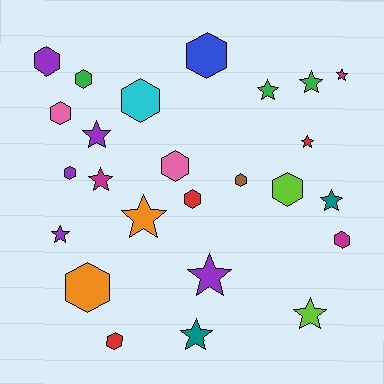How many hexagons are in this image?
There are 13 hexagons.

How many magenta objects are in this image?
There are 3 magenta objects.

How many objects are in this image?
There are 25 objects.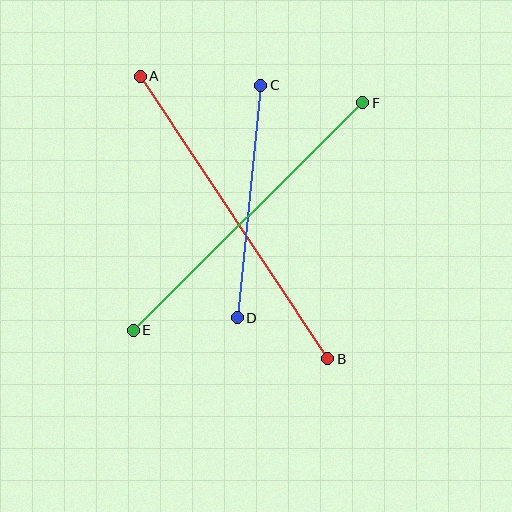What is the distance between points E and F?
The distance is approximately 323 pixels.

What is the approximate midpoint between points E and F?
The midpoint is at approximately (248, 216) pixels.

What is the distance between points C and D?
The distance is approximately 234 pixels.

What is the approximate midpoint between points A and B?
The midpoint is at approximately (234, 217) pixels.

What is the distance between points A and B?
The distance is approximately 339 pixels.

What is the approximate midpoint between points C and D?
The midpoint is at approximately (249, 202) pixels.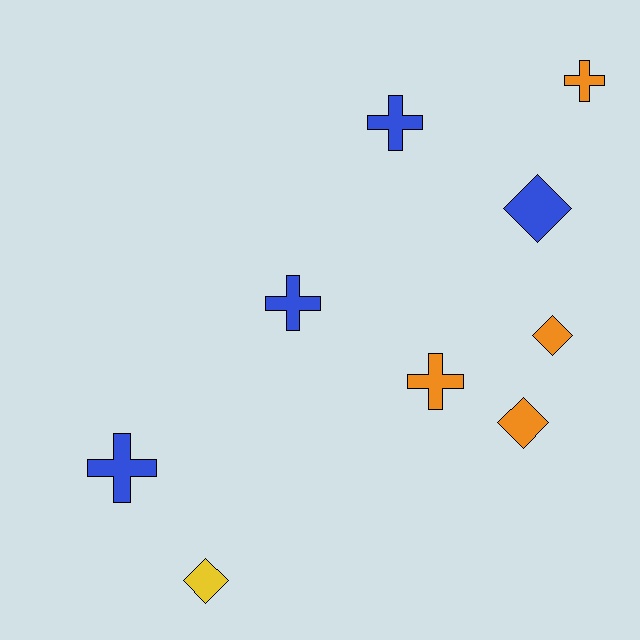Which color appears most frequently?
Blue, with 4 objects.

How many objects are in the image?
There are 9 objects.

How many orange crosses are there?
There are 2 orange crosses.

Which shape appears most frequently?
Cross, with 5 objects.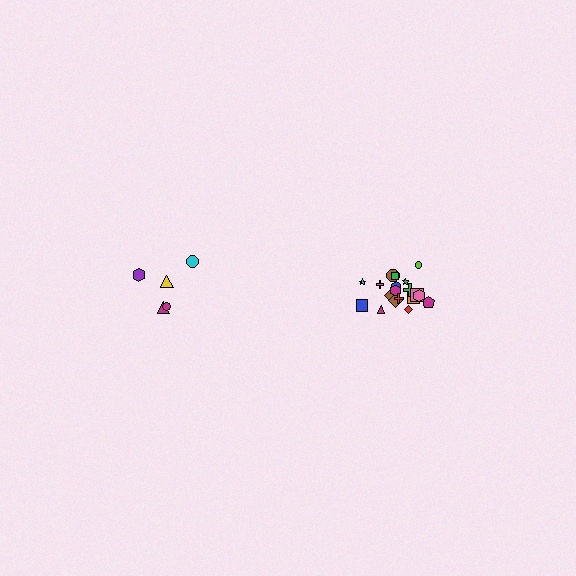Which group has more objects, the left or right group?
The right group.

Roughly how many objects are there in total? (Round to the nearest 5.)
Roughly 25 objects in total.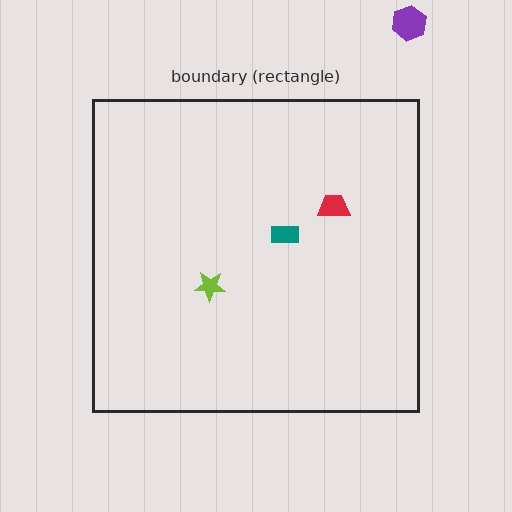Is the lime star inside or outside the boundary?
Inside.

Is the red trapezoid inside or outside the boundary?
Inside.